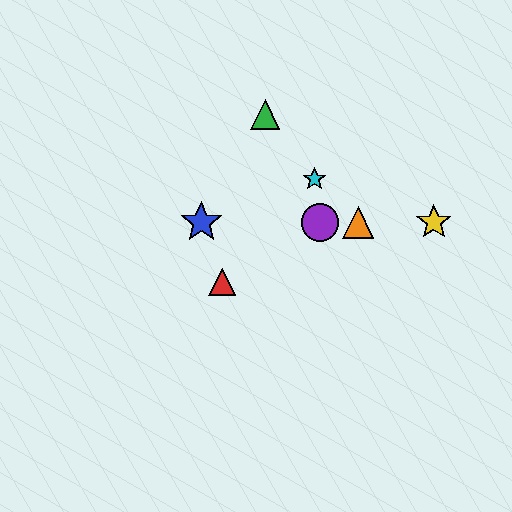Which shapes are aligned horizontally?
The blue star, the yellow star, the purple circle, the orange triangle are aligned horizontally.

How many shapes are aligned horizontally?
4 shapes (the blue star, the yellow star, the purple circle, the orange triangle) are aligned horizontally.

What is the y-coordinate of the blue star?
The blue star is at y≈222.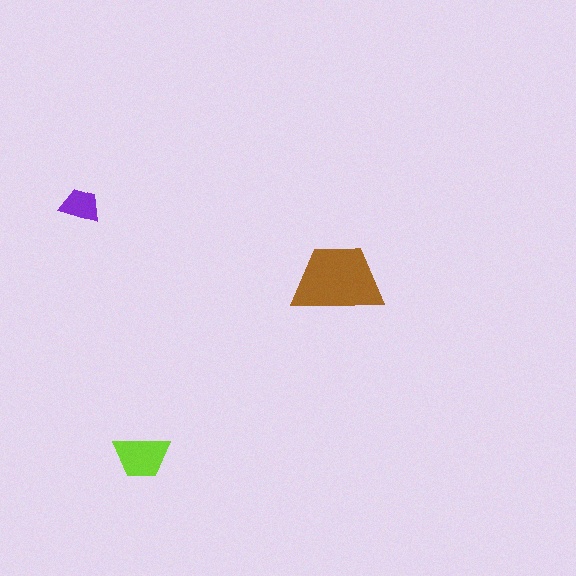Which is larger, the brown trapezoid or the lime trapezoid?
The brown one.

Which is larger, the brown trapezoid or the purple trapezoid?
The brown one.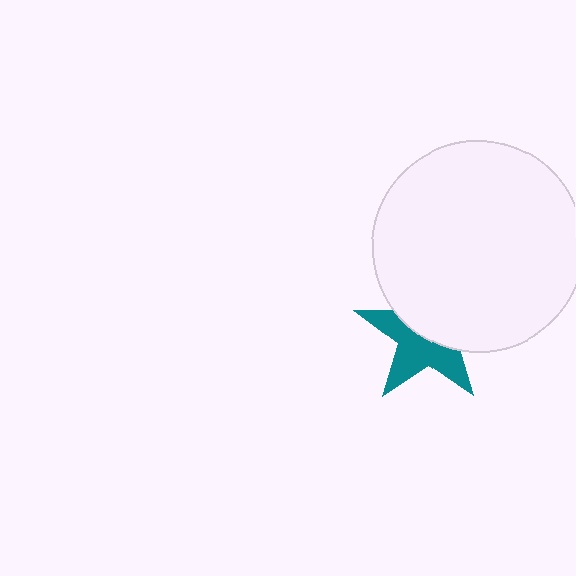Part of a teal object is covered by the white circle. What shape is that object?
It is a star.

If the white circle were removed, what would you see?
You would see the complete teal star.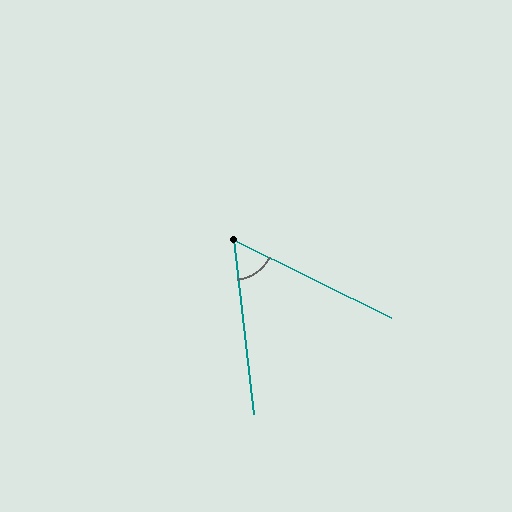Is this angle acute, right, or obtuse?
It is acute.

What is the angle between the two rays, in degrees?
Approximately 57 degrees.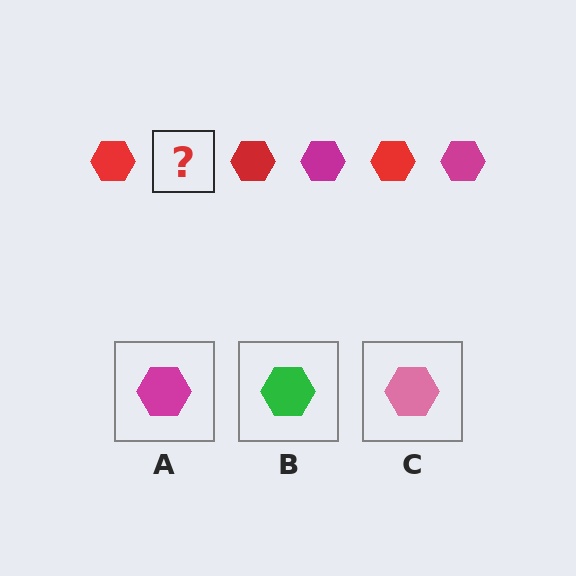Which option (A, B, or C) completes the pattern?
A.